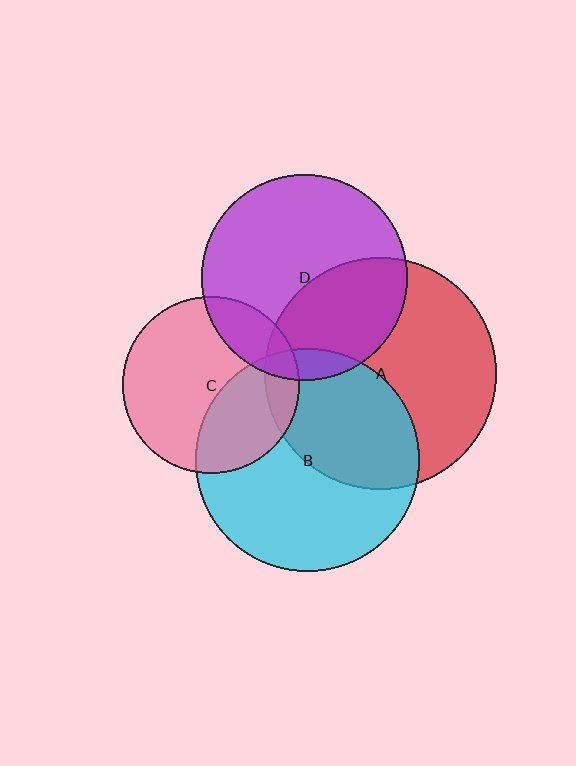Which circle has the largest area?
Circle A (red).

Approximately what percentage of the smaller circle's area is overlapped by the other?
Approximately 5%.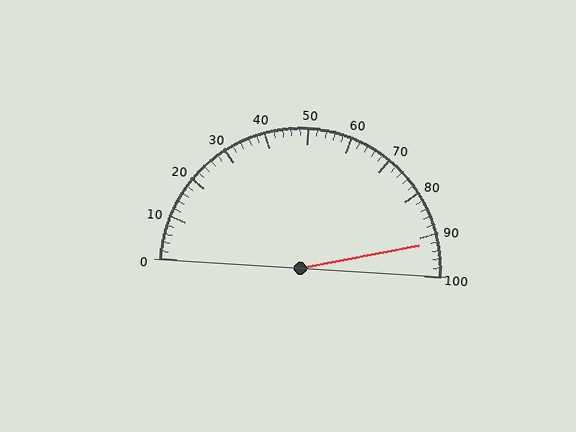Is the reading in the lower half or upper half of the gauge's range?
The reading is in the upper half of the range (0 to 100).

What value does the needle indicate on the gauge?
The needle indicates approximately 92.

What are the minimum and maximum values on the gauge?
The gauge ranges from 0 to 100.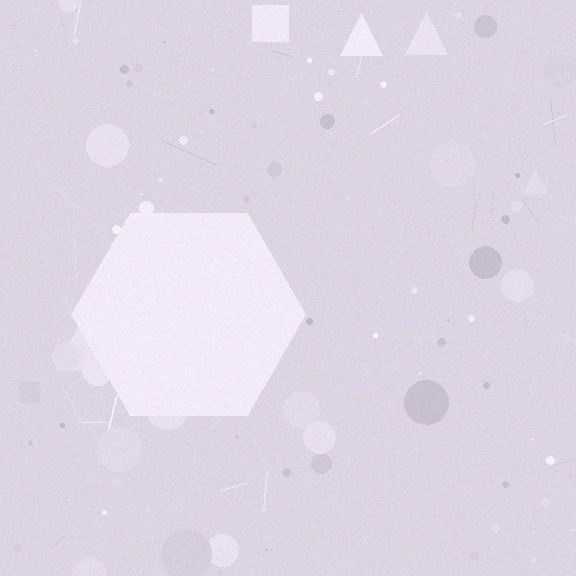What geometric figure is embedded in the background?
A hexagon is embedded in the background.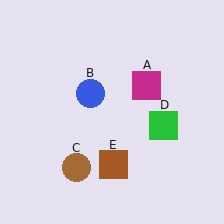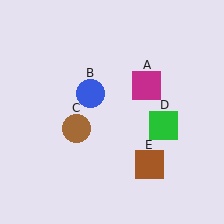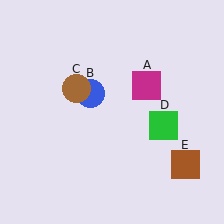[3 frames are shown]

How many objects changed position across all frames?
2 objects changed position: brown circle (object C), brown square (object E).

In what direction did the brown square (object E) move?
The brown square (object E) moved right.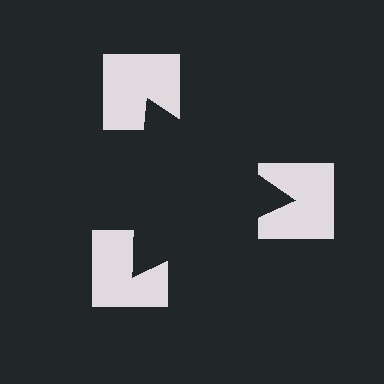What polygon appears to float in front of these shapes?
An illusory triangle — its edges are inferred from the aligned wedge cuts in the notched squares, not physically drawn.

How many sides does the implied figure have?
3 sides.